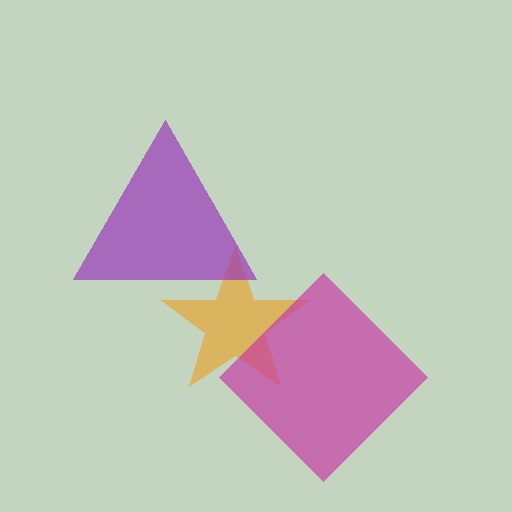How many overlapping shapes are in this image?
There are 3 overlapping shapes in the image.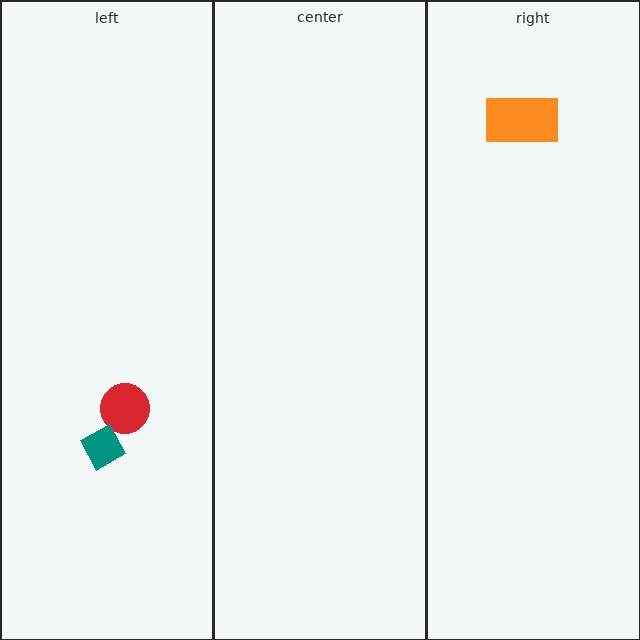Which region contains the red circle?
The left region.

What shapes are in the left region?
The red circle, the teal diamond.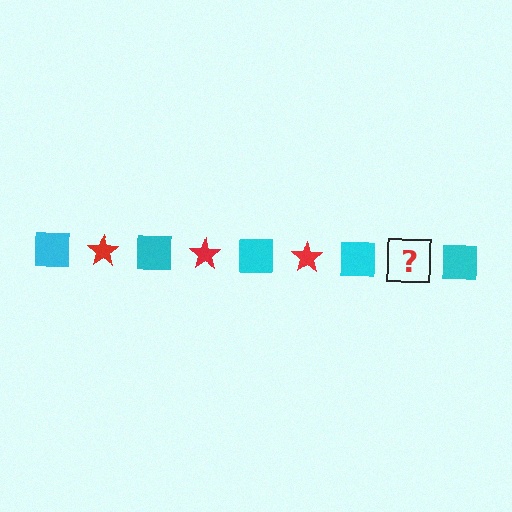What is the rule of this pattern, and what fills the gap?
The rule is that the pattern alternates between cyan square and red star. The gap should be filled with a red star.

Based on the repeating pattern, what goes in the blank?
The blank should be a red star.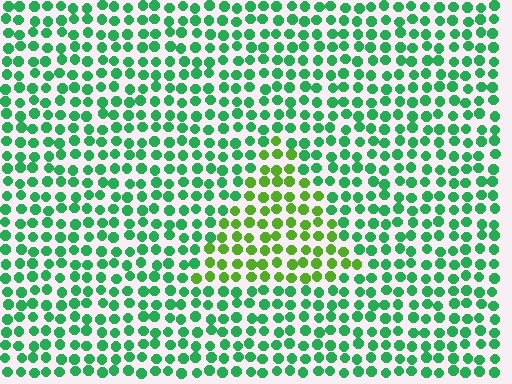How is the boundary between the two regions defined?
The boundary is defined purely by a slight shift in hue (about 41 degrees). Spacing, size, and orientation are identical on both sides.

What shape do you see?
I see a triangle.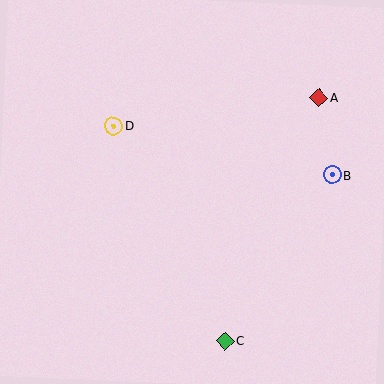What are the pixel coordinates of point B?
Point B is at (332, 175).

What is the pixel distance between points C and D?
The distance between C and D is 242 pixels.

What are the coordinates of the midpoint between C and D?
The midpoint between C and D is at (169, 233).